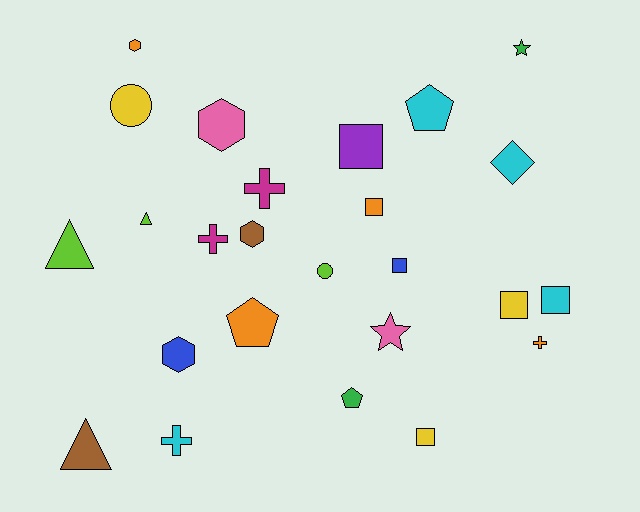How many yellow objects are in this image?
There are 3 yellow objects.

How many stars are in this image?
There are 2 stars.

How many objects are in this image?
There are 25 objects.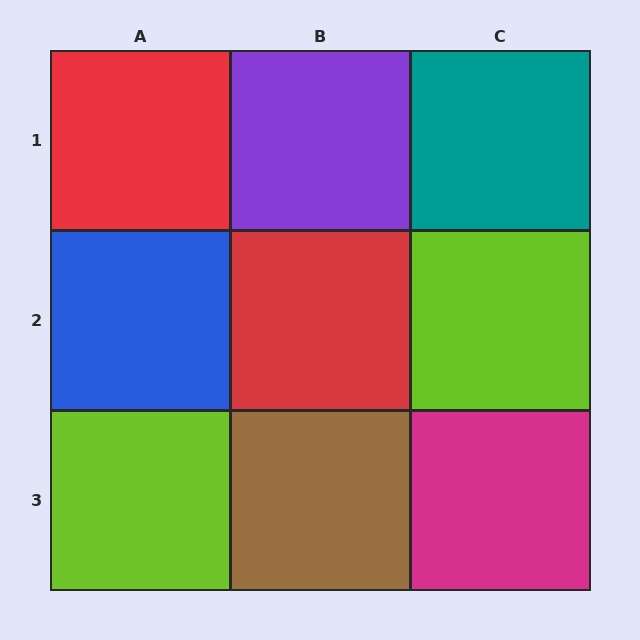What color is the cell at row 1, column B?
Purple.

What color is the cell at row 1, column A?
Red.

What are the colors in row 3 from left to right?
Lime, brown, magenta.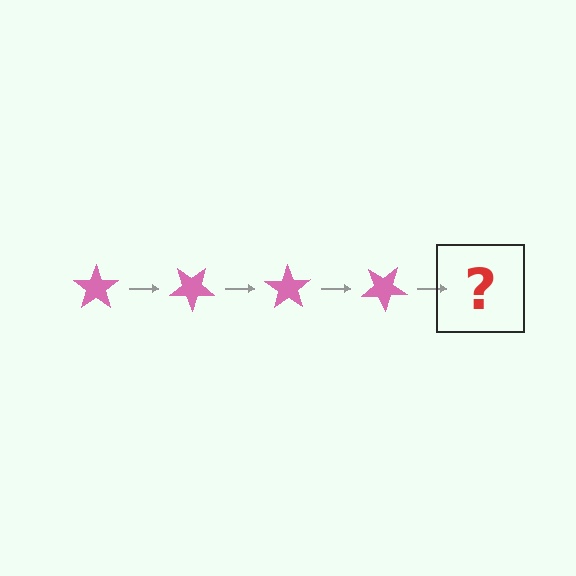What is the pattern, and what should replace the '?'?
The pattern is that the star rotates 35 degrees each step. The '?' should be a pink star rotated 140 degrees.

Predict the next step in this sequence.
The next step is a pink star rotated 140 degrees.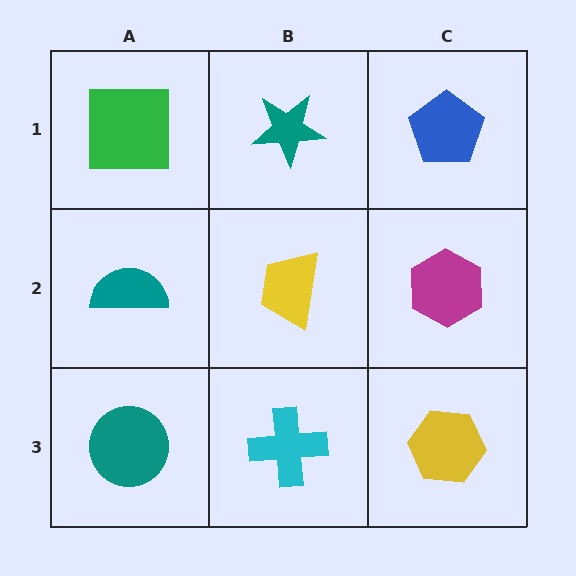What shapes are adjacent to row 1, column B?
A yellow trapezoid (row 2, column B), a green square (row 1, column A), a blue pentagon (row 1, column C).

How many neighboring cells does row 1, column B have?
3.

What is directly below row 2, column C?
A yellow hexagon.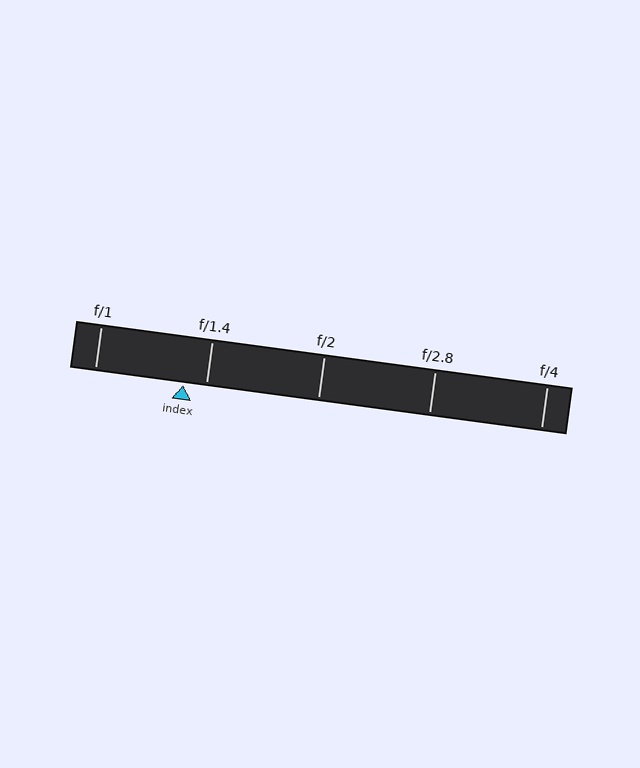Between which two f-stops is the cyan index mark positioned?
The index mark is between f/1 and f/1.4.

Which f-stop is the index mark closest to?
The index mark is closest to f/1.4.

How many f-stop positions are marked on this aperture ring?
There are 5 f-stop positions marked.